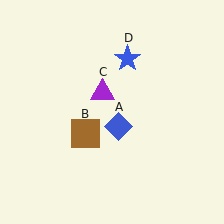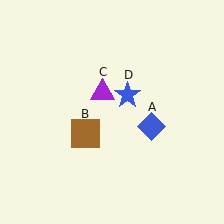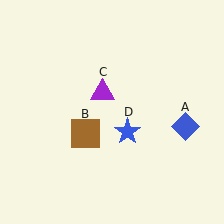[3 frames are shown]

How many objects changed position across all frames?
2 objects changed position: blue diamond (object A), blue star (object D).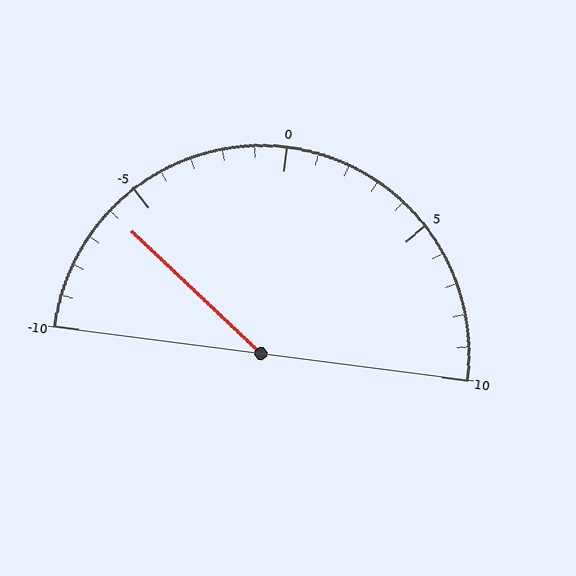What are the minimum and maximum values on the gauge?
The gauge ranges from -10 to 10.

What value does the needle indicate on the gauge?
The needle indicates approximately -6.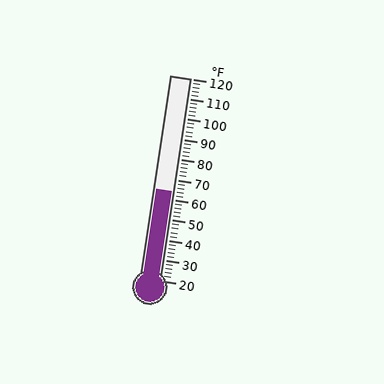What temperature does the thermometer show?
The thermometer shows approximately 64°F.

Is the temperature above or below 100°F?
The temperature is below 100°F.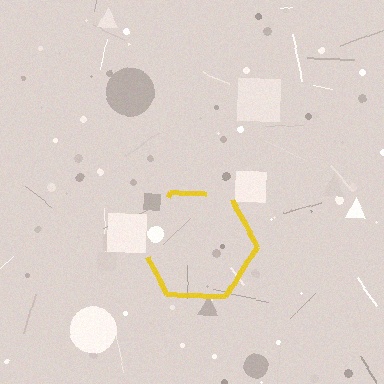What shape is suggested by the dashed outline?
The dashed outline suggests a hexagon.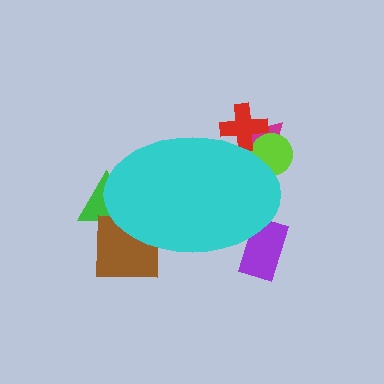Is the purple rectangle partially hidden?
Yes, the purple rectangle is partially hidden behind the cyan ellipse.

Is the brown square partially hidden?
Yes, the brown square is partially hidden behind the cyan ellipse.